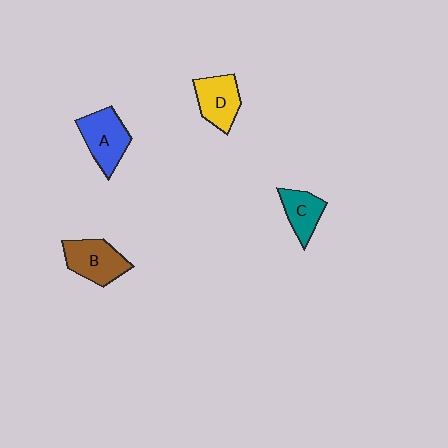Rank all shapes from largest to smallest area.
From largest to smallest: B (brown), A (blue), D (yellow), C (teal).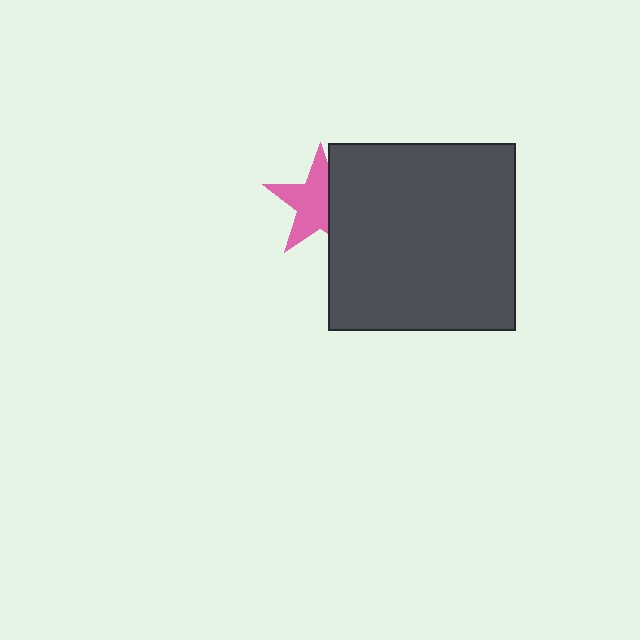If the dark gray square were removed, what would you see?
You would see the complete pink star.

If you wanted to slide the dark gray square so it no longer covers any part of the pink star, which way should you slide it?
Slide it right — that is the most direct way to separate the two shapes.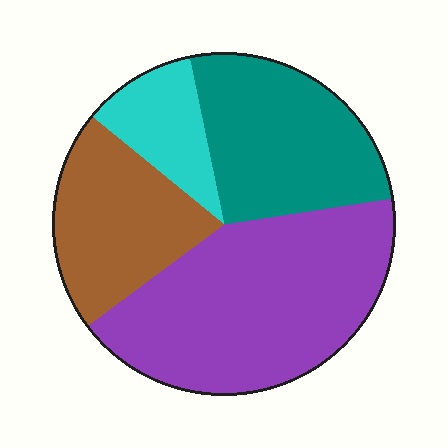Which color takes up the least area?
Cyan, at roughly 10%.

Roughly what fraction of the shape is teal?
Teal takes up between a sixth and a third of the shape.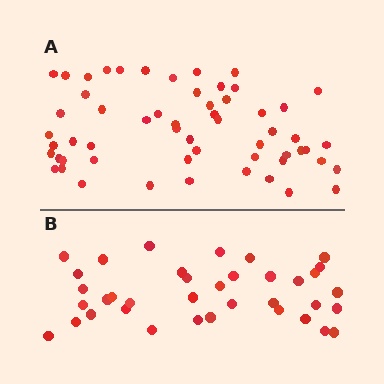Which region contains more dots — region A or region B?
Region A (the top region) has more dots.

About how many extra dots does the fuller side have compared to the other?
Region A has approximately 20 more dots than region B.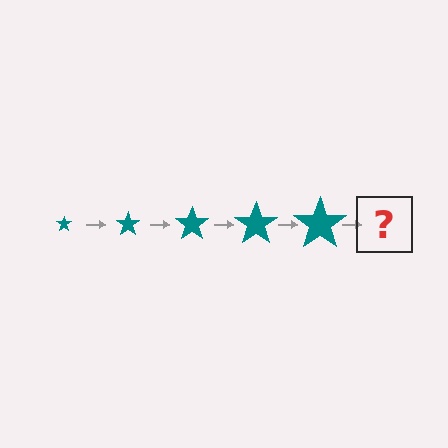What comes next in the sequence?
The next element should be a teal star, larger than the previous one.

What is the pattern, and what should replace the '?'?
The pattern is that the star gets progressively larger each step. The '?' should be a teal star, larger than the previous one.